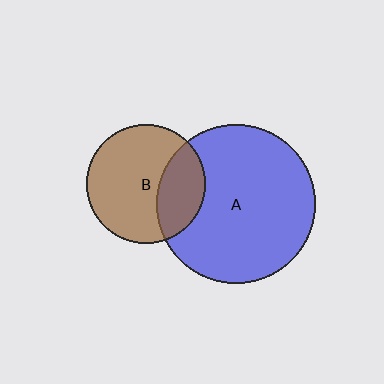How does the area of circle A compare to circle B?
Approximately 1.8 times.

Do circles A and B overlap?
Yes.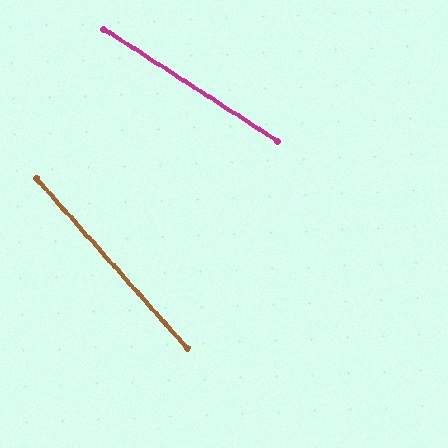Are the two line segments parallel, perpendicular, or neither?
Neither parallel nor perpendicular — they differ by about 16°.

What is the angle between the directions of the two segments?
Approximately 16 degrees.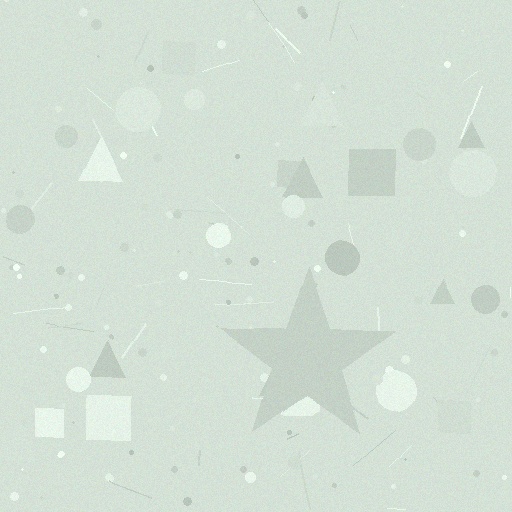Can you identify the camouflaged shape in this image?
The camouflaged shape is a star.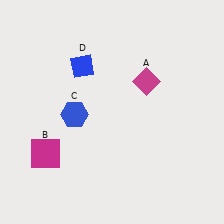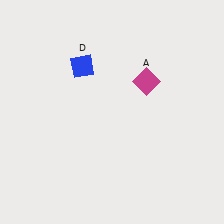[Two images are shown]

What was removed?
The magenta square (B), the blue hexagon (C) were removed in Image 2.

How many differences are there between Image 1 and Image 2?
There are 2 differences between the two images.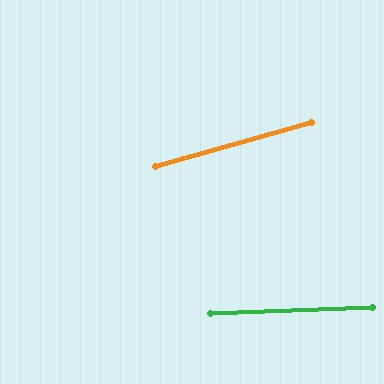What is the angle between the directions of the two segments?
Approximately 13 degrees.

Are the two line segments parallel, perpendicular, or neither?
Neither parallel nor perpendicular — they differ by about 13°.